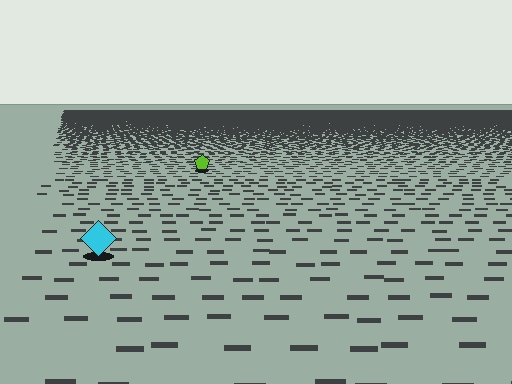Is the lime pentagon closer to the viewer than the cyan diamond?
No. The cyan diamond is closer — you can tell from the texture gradient: the ground texture is coarser near it.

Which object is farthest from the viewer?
The lime pentagon is farthest from the viewer. It appears smaller and the ground texture around it is denser.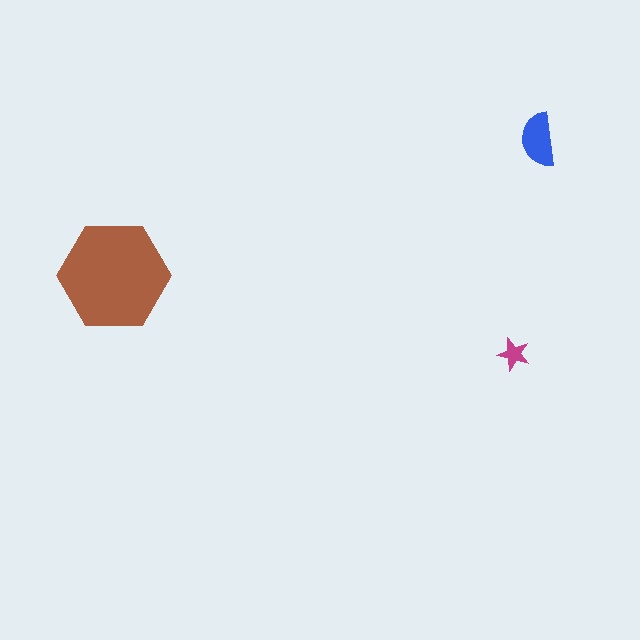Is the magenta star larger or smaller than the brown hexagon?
Smaller.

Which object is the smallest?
The magenta star.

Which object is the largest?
The brown hexagon.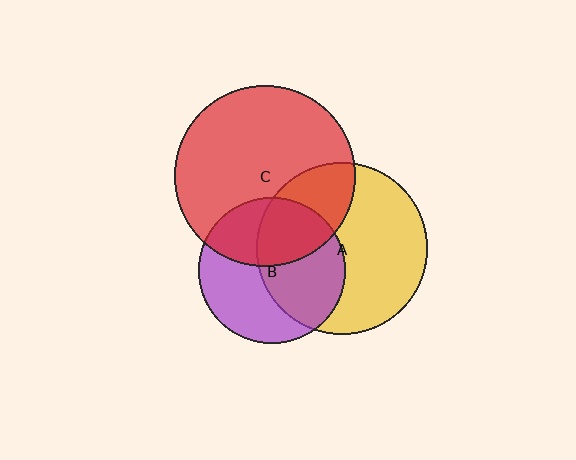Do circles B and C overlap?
Yes.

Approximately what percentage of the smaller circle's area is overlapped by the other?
Approximately 40%.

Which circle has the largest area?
Circle C (red).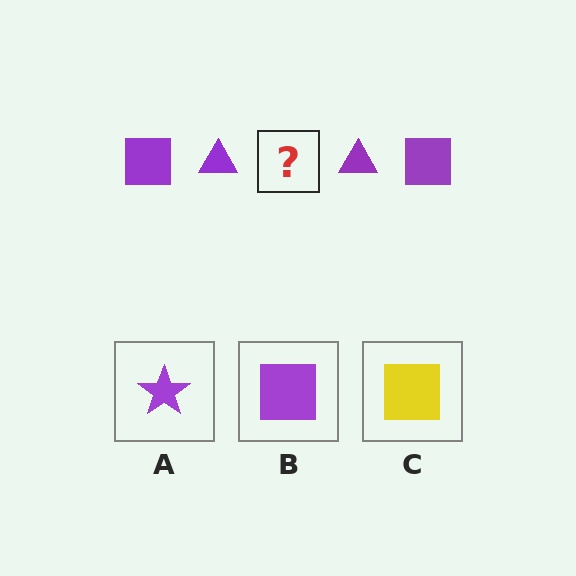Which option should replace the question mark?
Option B.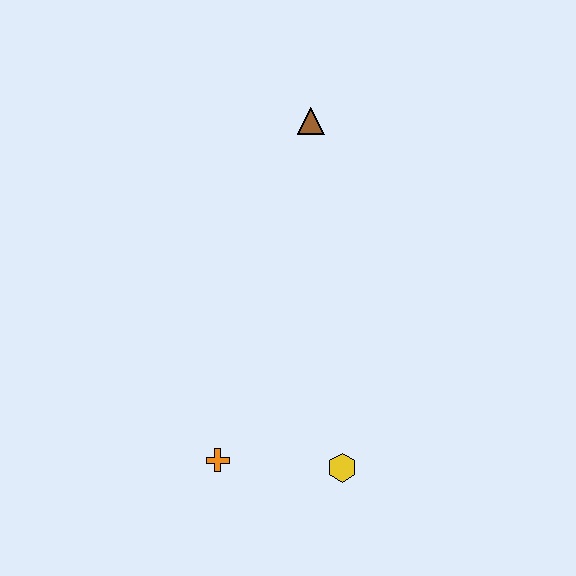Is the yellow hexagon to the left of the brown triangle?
No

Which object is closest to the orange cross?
The yellow hexagon is closest to the orange cross.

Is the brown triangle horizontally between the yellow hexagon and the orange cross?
Yes